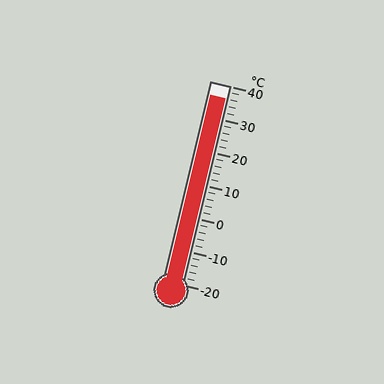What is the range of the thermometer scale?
The thermometer scale ranges from -20°C to 40°C.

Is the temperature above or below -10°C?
The temperature is above -10°C.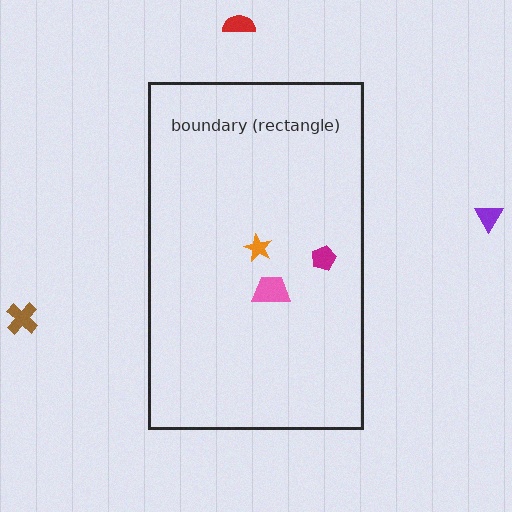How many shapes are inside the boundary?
3 inside, 3 outside.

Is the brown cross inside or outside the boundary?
Outside.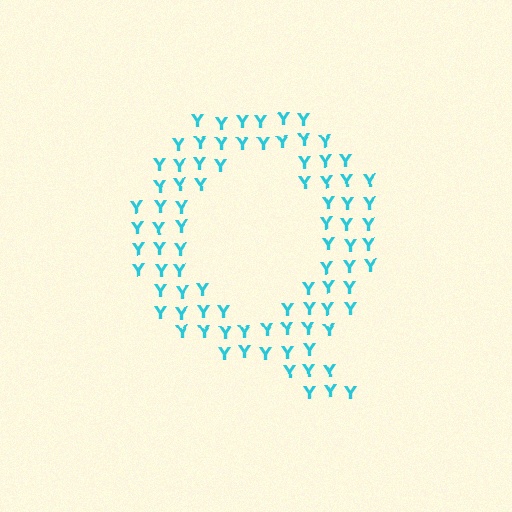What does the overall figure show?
The overall figure shows the letter Q.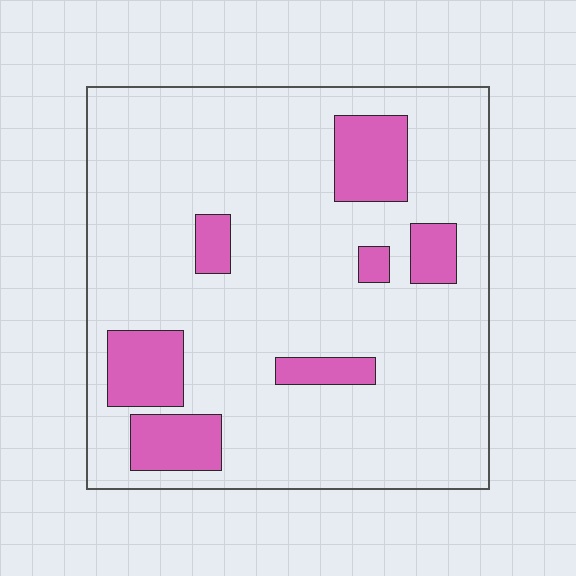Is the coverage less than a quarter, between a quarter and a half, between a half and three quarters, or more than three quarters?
Less than a quarter.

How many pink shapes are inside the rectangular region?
7.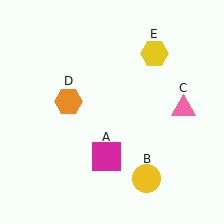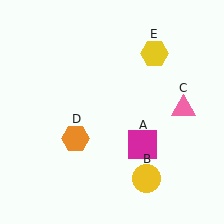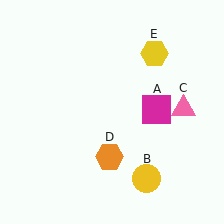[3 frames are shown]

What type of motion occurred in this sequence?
The magenta square (object A), orange hexagon (object D) rotated counterclockwise around the center of the scene.